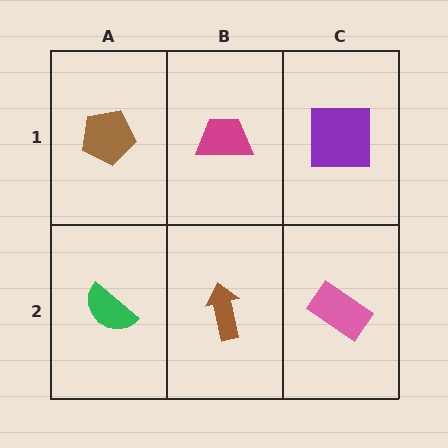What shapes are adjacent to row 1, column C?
A pink rectangle (row 2, column C), a magenta trapezoid (row 1, column B).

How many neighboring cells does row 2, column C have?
2.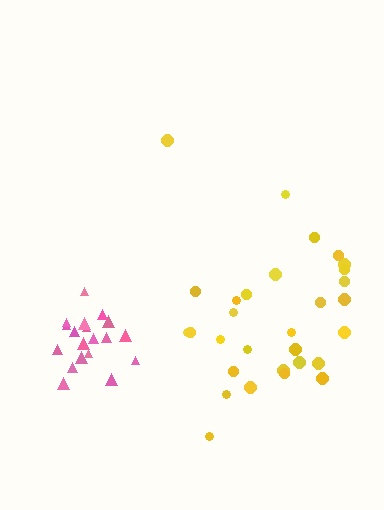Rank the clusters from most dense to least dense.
pink, yellow.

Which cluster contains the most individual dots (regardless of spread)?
Yellow (30).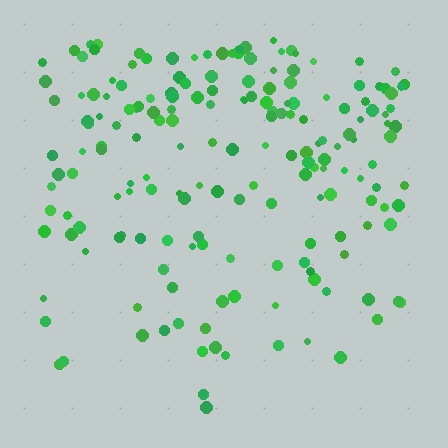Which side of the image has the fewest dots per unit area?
The bottom.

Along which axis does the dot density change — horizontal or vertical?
Vertical.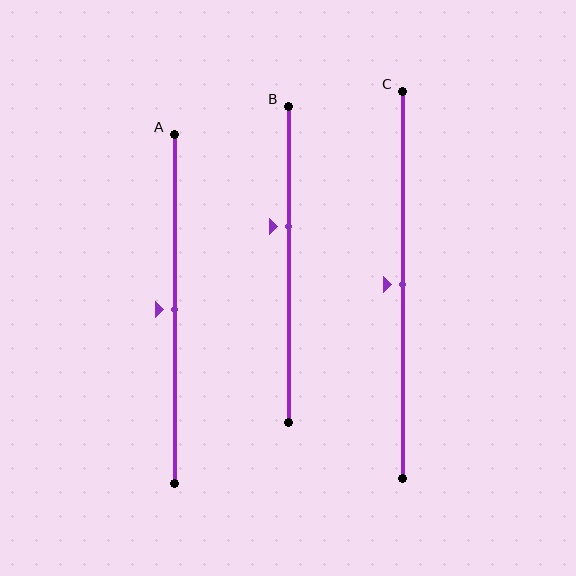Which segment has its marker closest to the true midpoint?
Segment A has its marker closest to the true midpoint.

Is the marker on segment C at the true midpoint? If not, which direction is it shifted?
Yes, the marker on segment C is at the true midpoint.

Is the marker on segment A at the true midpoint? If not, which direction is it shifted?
Yes, the marker on segment A is at the true midpoint.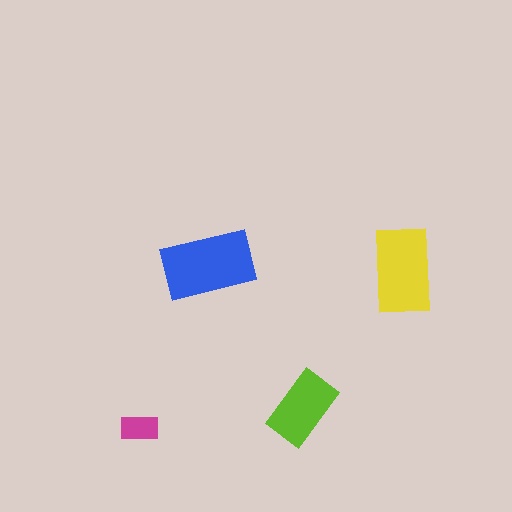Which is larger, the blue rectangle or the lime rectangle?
The blue one.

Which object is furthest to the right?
The yellow rectangle is rightmost.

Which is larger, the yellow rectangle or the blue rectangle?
The blue one.